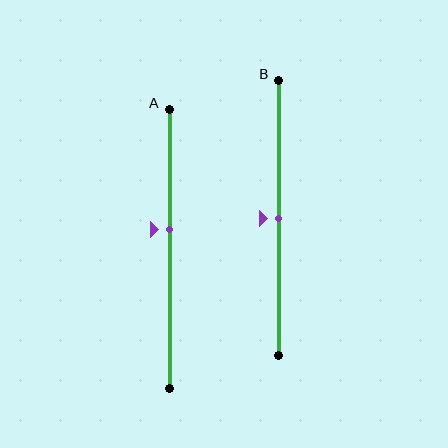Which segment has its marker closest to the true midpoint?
Segment B has its marker closest to the true midpoint.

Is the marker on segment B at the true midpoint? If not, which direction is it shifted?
Yes, the marker on segment B is at the true midpoint.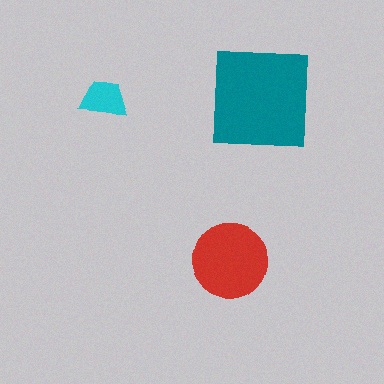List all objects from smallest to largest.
The cyan trapezoid, the red circle, the teal square.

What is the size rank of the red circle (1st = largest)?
2nd.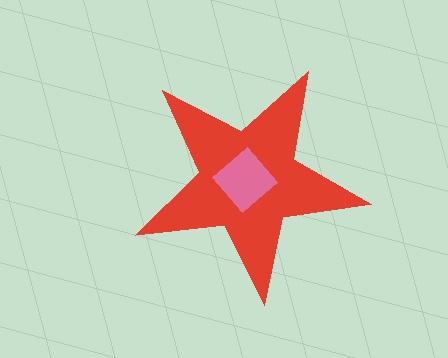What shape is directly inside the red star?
The pink diamond.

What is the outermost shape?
The red star.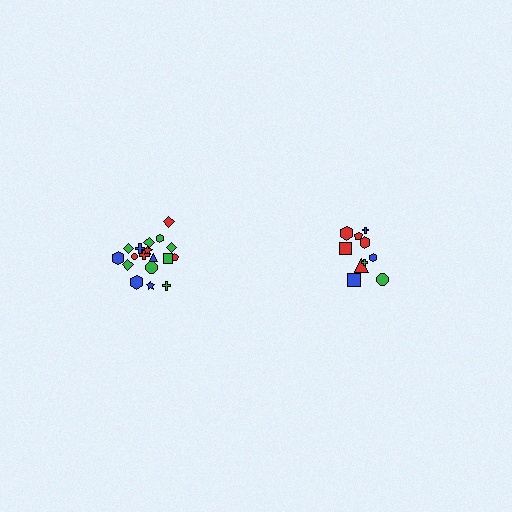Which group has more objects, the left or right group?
The left group.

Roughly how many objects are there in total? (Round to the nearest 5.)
Roughly 30 objects in total.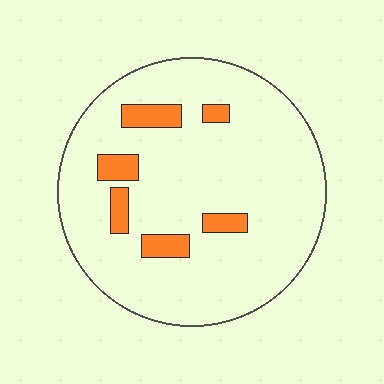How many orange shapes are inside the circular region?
6.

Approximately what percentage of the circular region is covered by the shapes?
Approximately 10%.